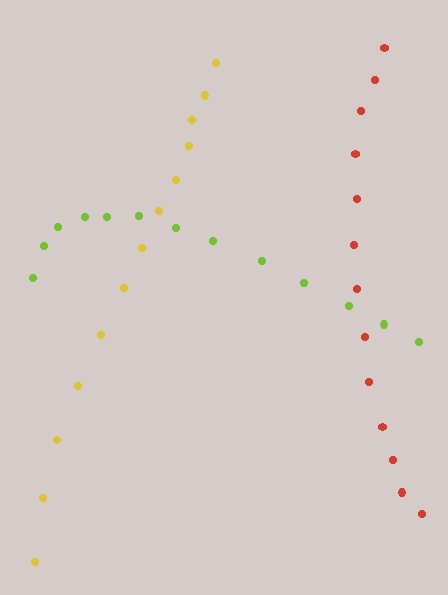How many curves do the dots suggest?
There are 3 distinct paths.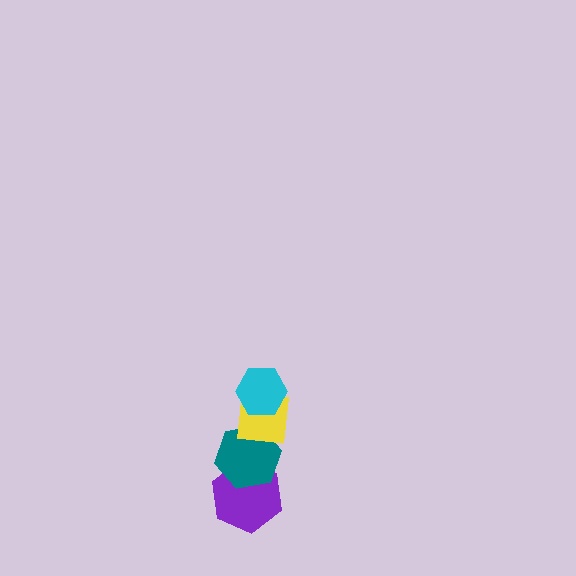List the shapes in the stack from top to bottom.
From top to bottom: the cyan hexagon, the yellow square, the teal hexagon, the purple hexagon.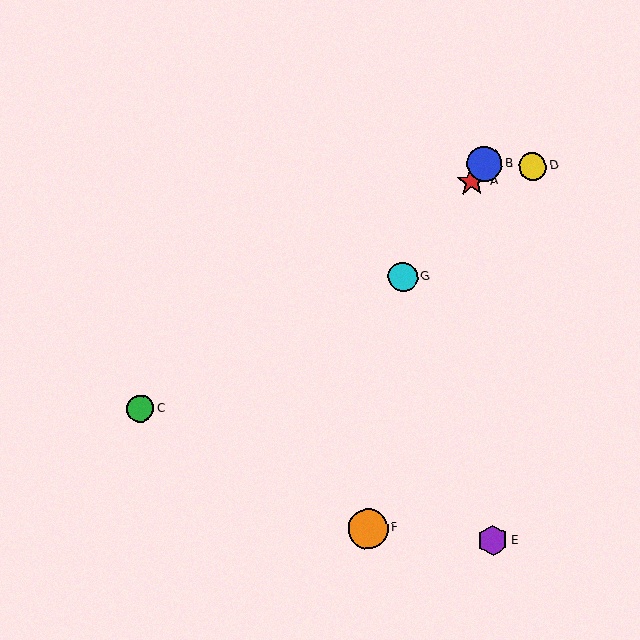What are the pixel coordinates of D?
Object D is at (533, 167).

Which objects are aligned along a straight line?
Objects A, B, G are aligned along a straight line.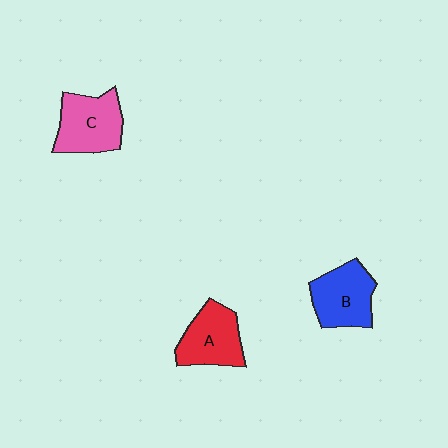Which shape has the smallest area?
Shape A (red).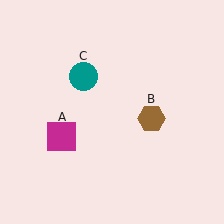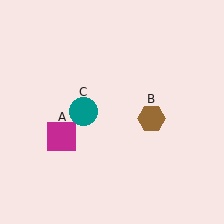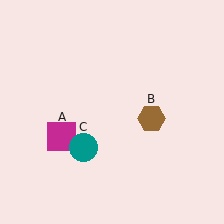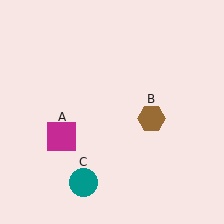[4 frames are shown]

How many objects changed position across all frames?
1 object changed position: teal circle (object C).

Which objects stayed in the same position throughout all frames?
Magenta square (object A) and brown hexagon (object B) remained stationary.